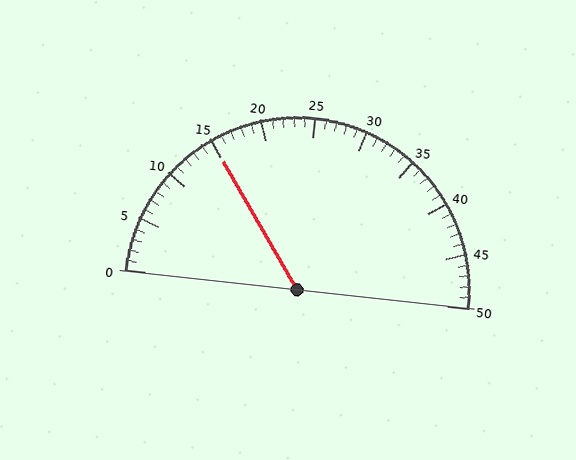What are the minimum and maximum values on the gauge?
The gauge ranges from 0 to 50.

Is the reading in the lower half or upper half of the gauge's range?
The reading is in the lower half of the range (0 to 50).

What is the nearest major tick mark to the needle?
The nearest major tick mark is 15.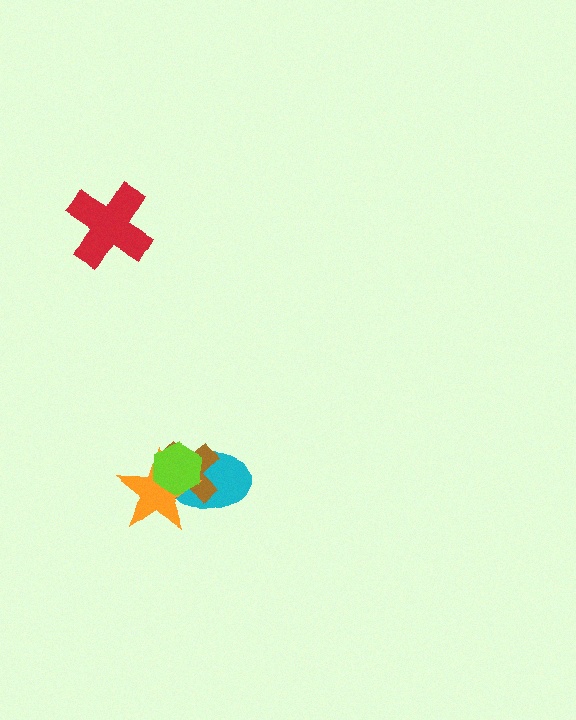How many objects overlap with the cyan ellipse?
3 objects overlap with the cyan ellipse.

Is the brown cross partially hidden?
Yes, it is partially covered by another shape.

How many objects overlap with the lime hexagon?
3 objects overlap with the lime hexagon.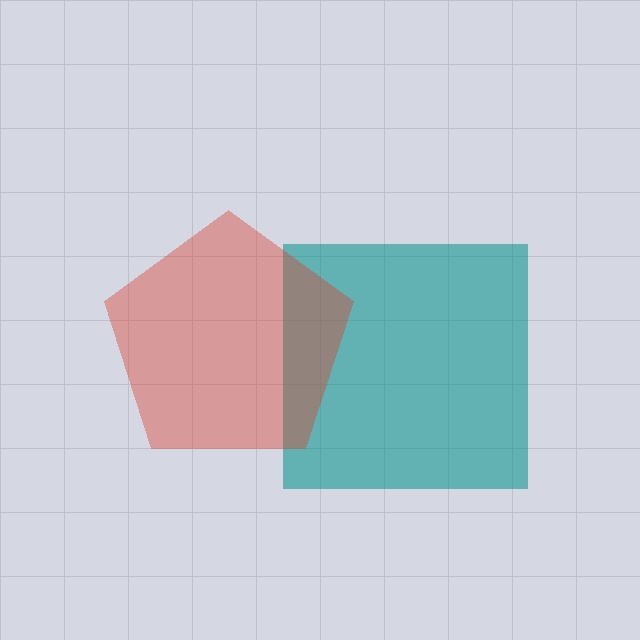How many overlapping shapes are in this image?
There are 2 overlapping shapes in the image.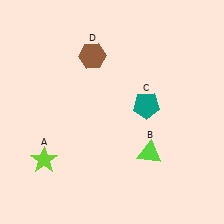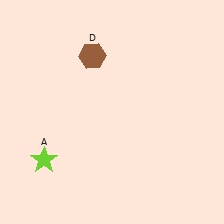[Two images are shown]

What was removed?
The teal pentagon (C), the lime triangle (B) were removed in Image 2.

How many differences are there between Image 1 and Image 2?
There are 2 differences between the two images.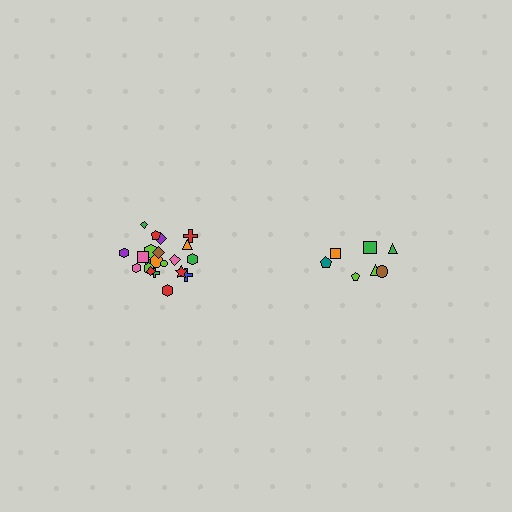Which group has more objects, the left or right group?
The left group.